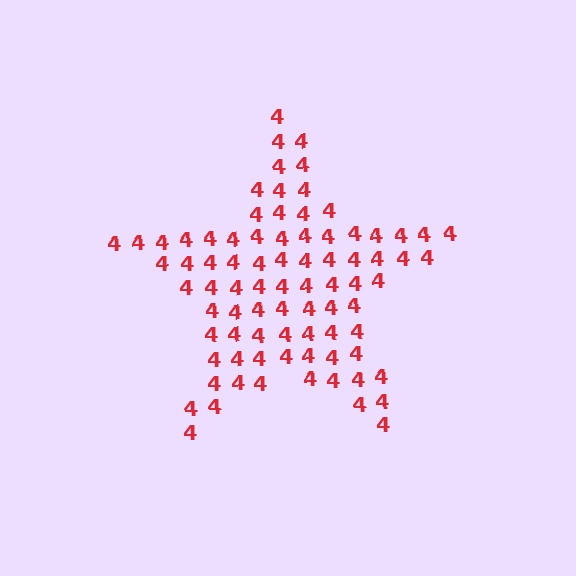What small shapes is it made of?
It is made of small digit 4's.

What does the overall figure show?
The overall figure shows a star.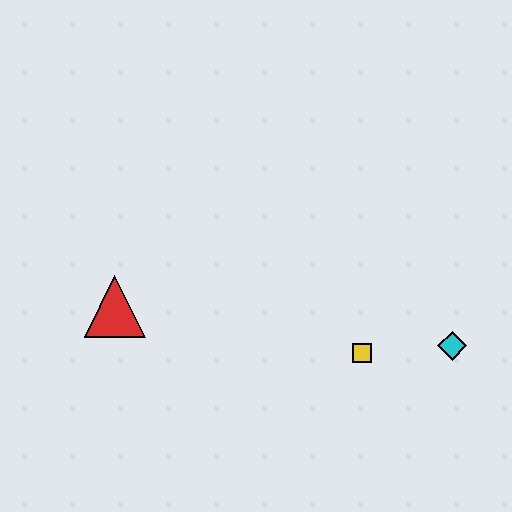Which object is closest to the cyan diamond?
The yellow square is closest to the cyan diamond.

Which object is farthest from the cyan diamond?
The red triangle is farthest from the cyan diamond.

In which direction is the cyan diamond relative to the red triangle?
The cyan diamond is to the right of the red triangle.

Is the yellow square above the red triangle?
No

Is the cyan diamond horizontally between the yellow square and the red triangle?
No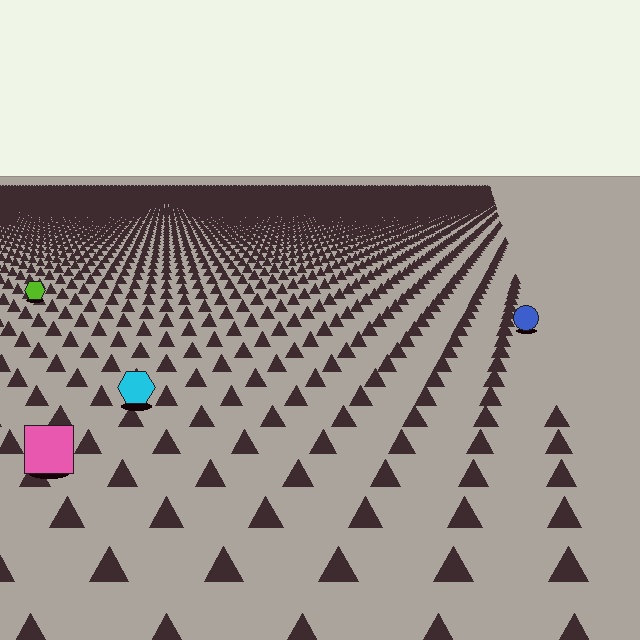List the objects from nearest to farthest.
From nearest to farthest: the pink square, the cyan hexagon, the blue circle, the lime hexagon.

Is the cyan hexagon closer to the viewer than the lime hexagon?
Yes. The cyan hexagon is closer — you can tell from the texture gradient: the ground texture is coarser near it.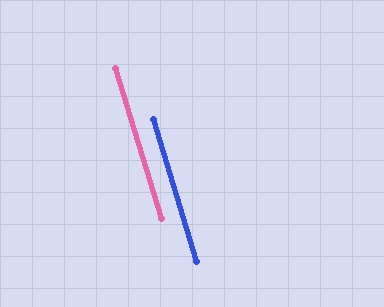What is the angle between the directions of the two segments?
Approximately 1 degree.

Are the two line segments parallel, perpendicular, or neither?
Parallel — their directions differ by only 0.6°.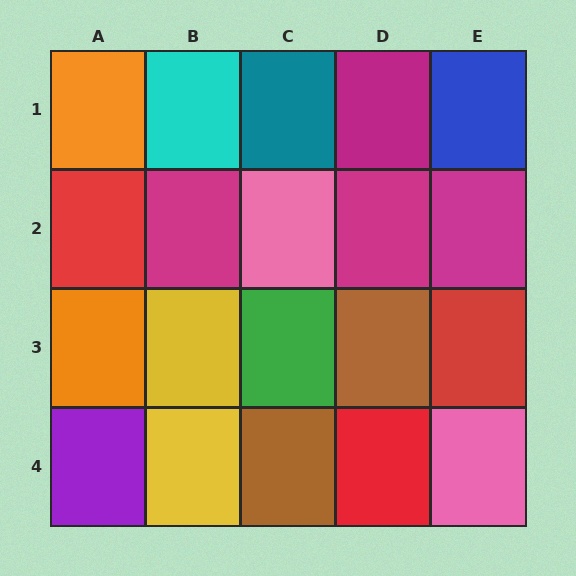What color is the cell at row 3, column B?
Yellow.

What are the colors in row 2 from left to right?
Red, magenta, pink, magenta, magenta.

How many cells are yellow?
2 cells are yellow.